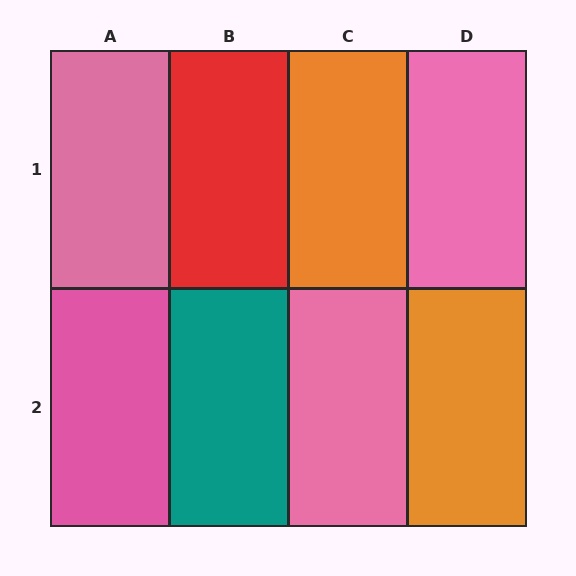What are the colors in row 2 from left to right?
Pink, teal, pink, orange.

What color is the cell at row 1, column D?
Pink.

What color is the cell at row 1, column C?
Orange.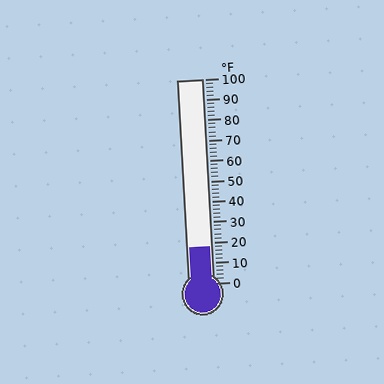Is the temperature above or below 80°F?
The temperature is below 80°F.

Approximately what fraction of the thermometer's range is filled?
The thermometer is filled to approximately 20% of its range.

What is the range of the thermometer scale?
The thermometer scale ranges from 0°F to 100°F.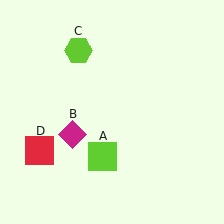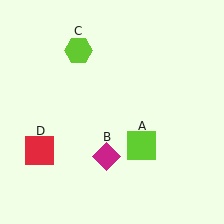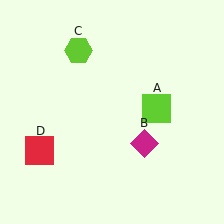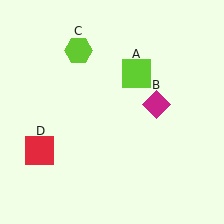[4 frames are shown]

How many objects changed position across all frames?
2 objects changed position: lime square (object A), magenta diamond (object B).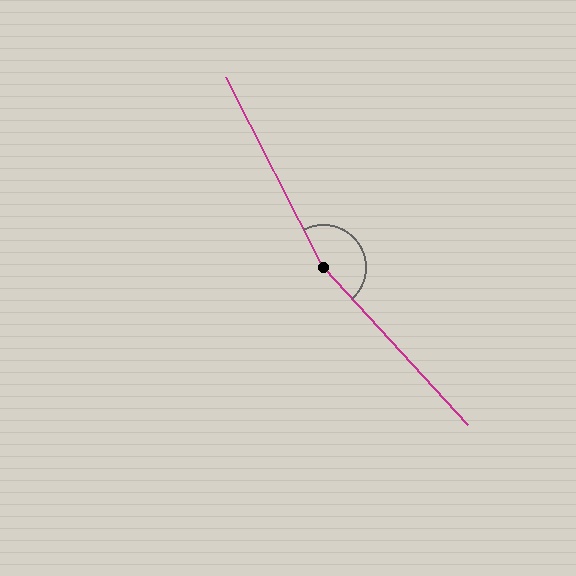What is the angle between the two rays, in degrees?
Approximately 164 degrees.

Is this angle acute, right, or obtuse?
It is obtuse.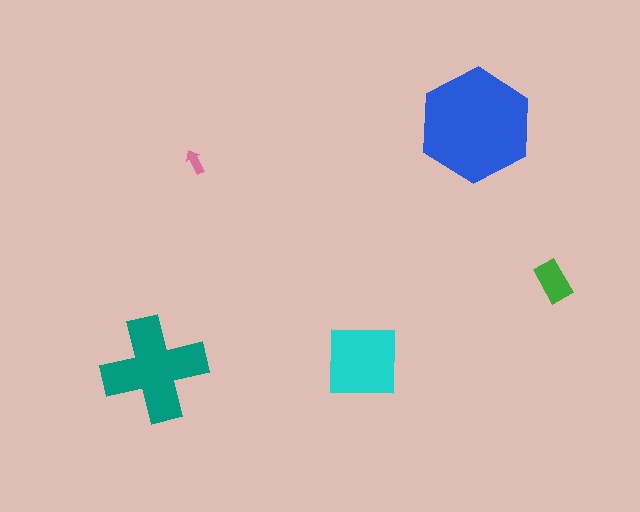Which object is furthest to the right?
The green rectangle is rightmost.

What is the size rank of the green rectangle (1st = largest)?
4th.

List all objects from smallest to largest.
The pink arrow, the green rectangle, the cyan square, the teal cross, the blue hexagon.